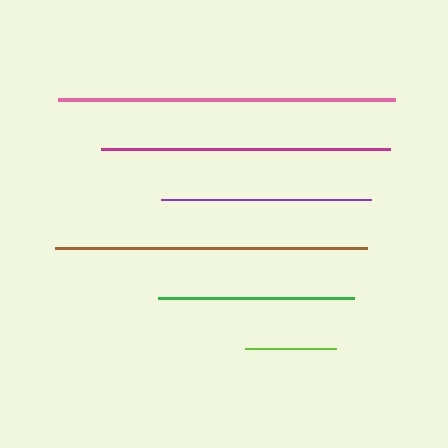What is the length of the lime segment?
The lime segment is approximately 91 pixels long.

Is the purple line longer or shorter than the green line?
The purple line is longer than the green line.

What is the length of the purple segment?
The purple segment is approximately 211 pixels long.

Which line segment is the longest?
The pink line is the longest at approximately 337 pixels.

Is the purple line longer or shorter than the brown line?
The brown line is longer than the purple line.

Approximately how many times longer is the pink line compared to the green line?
The pink line is approximately 1.7 times the length of the green line.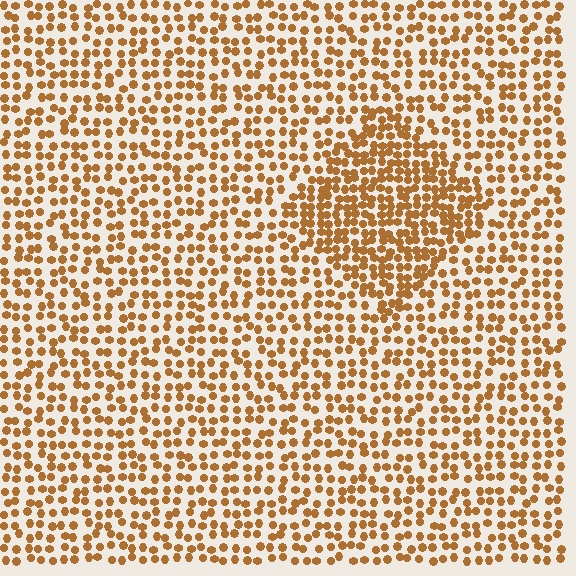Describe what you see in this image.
The image contains small brown elements arranged at two different densities. A diamond-shaped region is visible where the elements are more densely packed than the surrounding area.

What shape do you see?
I see a diamond.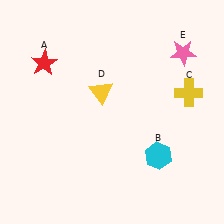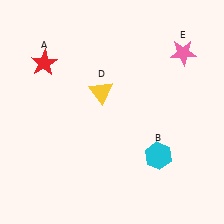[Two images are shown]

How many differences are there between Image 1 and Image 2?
There is 1 difference between the two images.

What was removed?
The yellow cross (C) was removed in Image 2.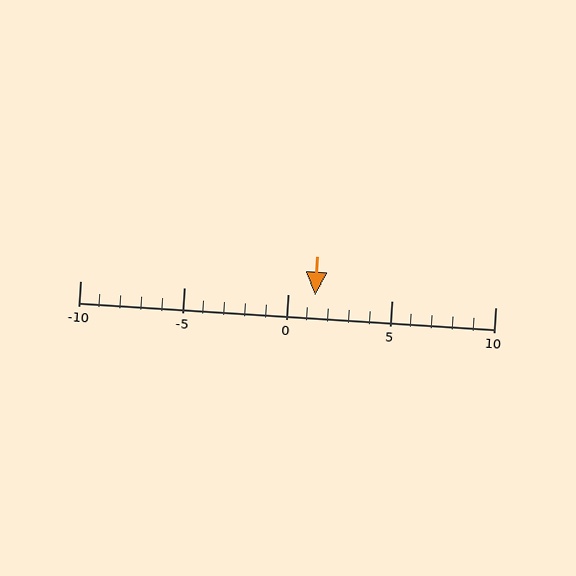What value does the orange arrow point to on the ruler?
The orange arrow points to approximately 1.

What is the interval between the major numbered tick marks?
The major tick marks are spaced 5 units apart.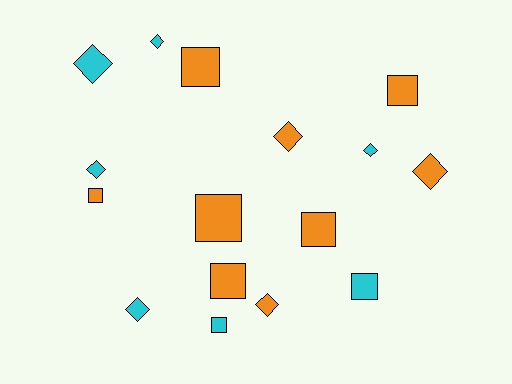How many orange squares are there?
There are 6 orange squares.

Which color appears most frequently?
Orange, with 9 objects.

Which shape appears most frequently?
Square, with 8 objects.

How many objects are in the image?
There are 16 objects.